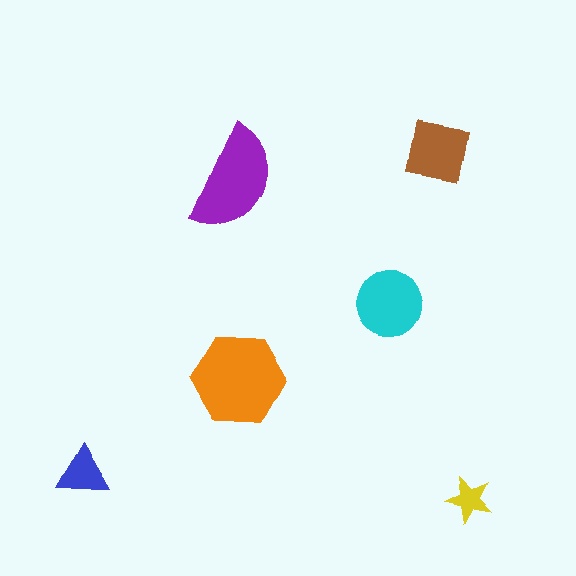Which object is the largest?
The orange hexagon.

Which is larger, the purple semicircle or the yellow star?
The purple semicircle.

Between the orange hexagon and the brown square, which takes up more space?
The orange hexagon.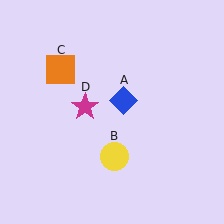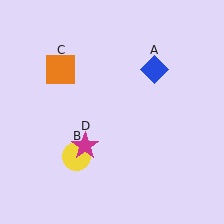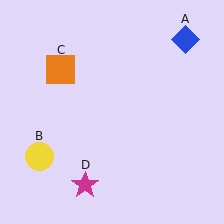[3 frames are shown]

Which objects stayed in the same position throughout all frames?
Orange square (object C) remained stationary.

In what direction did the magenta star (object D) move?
The magenta star (object D) moved down.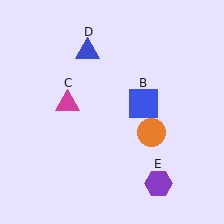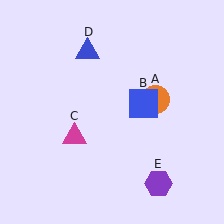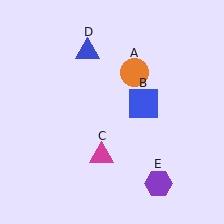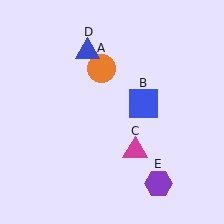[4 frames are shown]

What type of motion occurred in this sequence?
The orange circle (object A), magenta triangle (object C) rotated counterclockwise around the center of the scene.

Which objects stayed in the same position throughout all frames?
Blue square (object B) and blue triangle (object D) and purple hexagon (object E) remained stationary.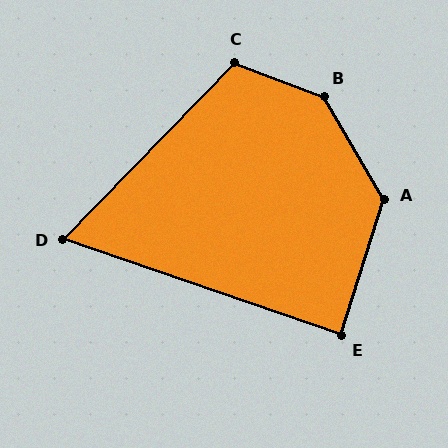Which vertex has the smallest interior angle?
D, at approximately 65 degrees.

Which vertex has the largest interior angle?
B, at approximately 141 degrees.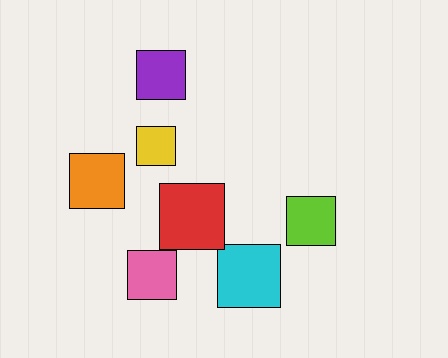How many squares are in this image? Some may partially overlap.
There are 7 squares.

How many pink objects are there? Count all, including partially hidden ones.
There is 1 pink object.